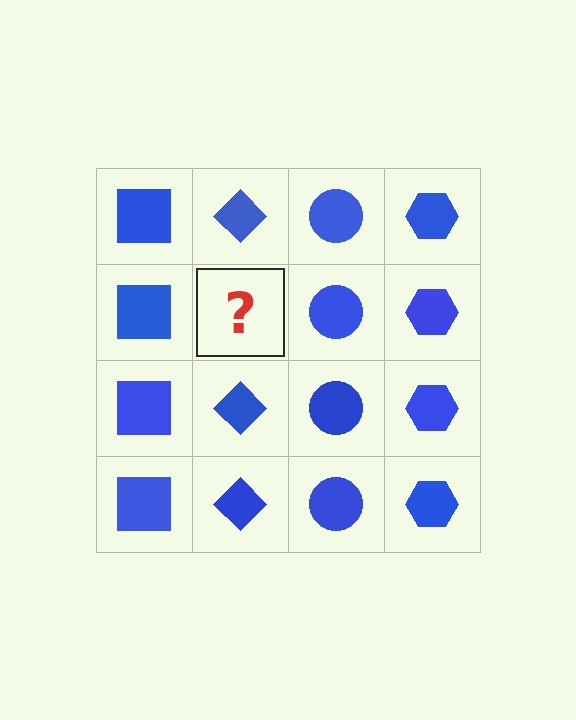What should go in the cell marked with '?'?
The missing cell should contain a blue diamond.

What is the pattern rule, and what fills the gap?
The rule is that each column has a consistent shape. The gap should be filled with a blue diamond.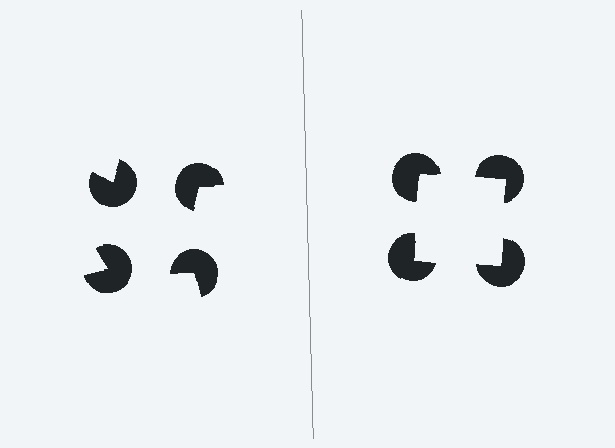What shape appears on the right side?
An illusory square.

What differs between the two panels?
The pac-man discs are positioned identically on both sides; only the wedge orientations differ. On the right they align to a square; on the left they are misaligned.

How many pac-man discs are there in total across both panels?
8 — 4 on each side.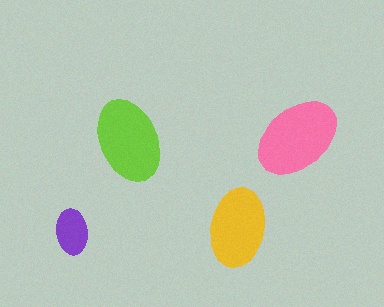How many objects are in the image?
There are 4 objects in the image.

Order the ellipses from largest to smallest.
the pink one, the lime one, the yellow one, the purple one.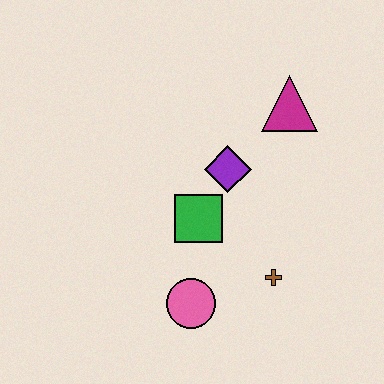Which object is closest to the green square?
The purple diamond is closest to the green square.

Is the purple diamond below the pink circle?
No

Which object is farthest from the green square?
The magenta triangle is farthest from the green square.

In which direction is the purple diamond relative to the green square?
The purple diamond is above the green square.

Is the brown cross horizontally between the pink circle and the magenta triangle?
Yes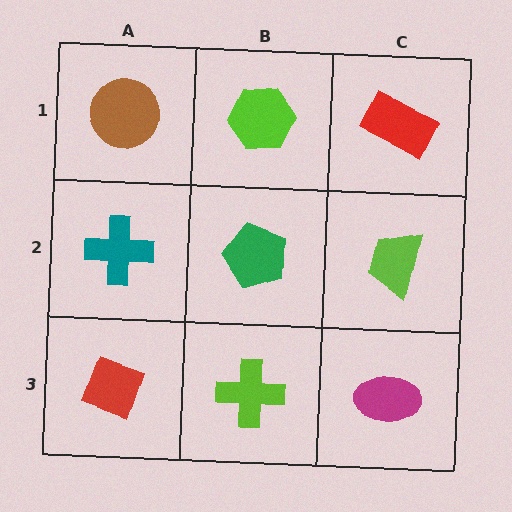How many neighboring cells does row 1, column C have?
2.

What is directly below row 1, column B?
A green pentagon.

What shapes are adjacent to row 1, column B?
A green pentagon (row 2, column B), a brown circle (row 1, column A), a red rectangle (row 1, column C).